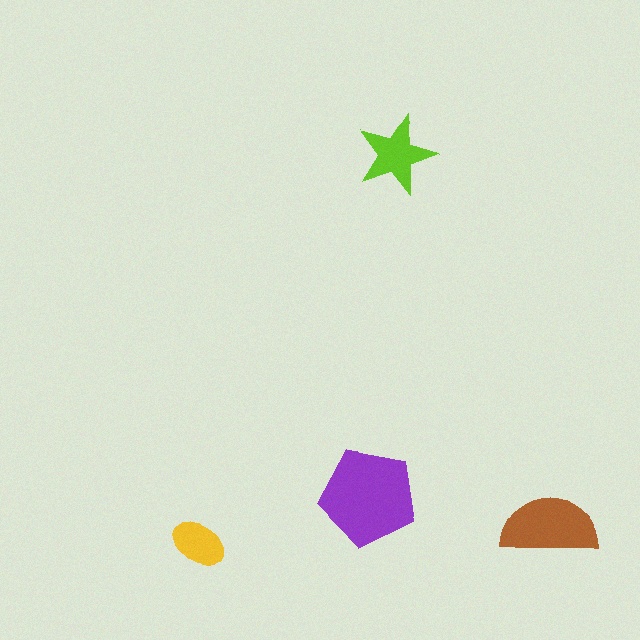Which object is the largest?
The purple pentagon.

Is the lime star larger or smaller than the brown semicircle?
Smaller.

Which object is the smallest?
The yellow ellipse.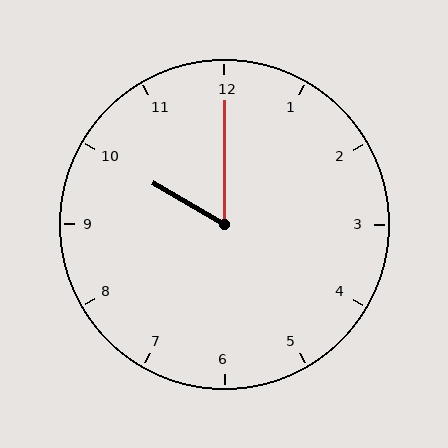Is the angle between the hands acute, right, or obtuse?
It is acute.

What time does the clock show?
10:00.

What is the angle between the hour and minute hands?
Approximately 60 degrees.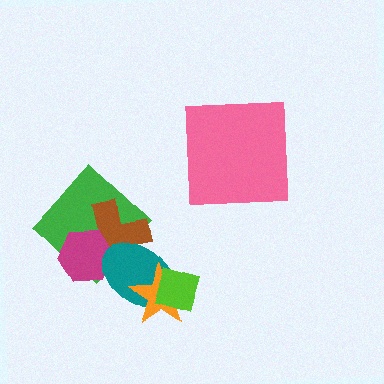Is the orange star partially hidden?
Yes, it is partially covered by another shape.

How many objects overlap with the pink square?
0 objects overlap with the pink square.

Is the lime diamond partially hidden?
No, no other shape covers it.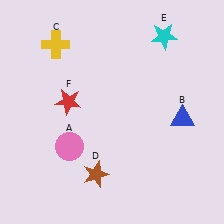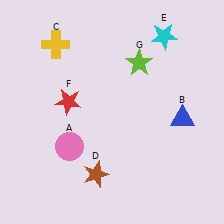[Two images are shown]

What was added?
A lime star (G) was added in Image 2.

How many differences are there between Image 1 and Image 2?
There is 1 difference between the two images.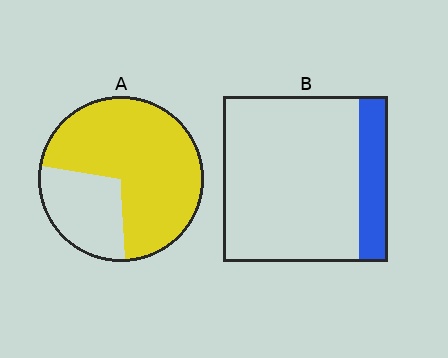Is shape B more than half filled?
No.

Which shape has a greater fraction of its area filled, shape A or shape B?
Shape A.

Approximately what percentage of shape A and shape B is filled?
A is approximately 70% and B is approximately 20%.